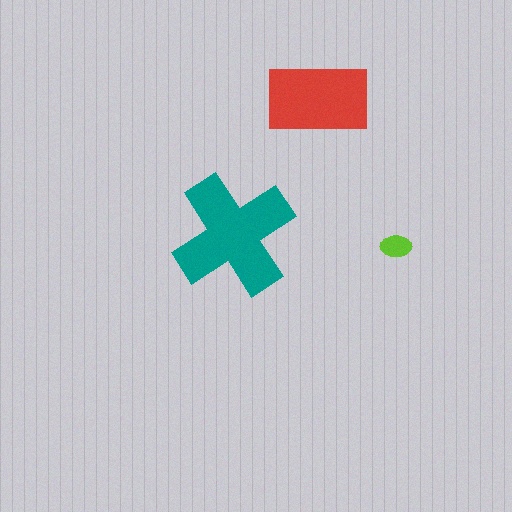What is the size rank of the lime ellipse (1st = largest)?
3rd.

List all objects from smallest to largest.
The lime ellipse, the red rectangle, the teal cross.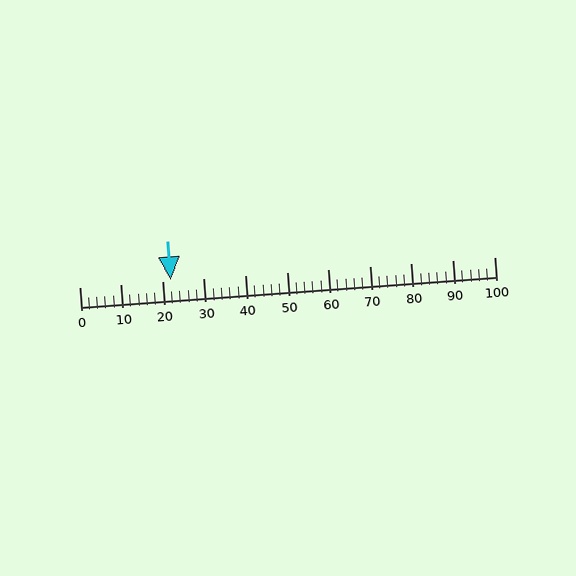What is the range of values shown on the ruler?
The ruler shows values from 0 to 100.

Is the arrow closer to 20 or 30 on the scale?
The arrow is closer to 20.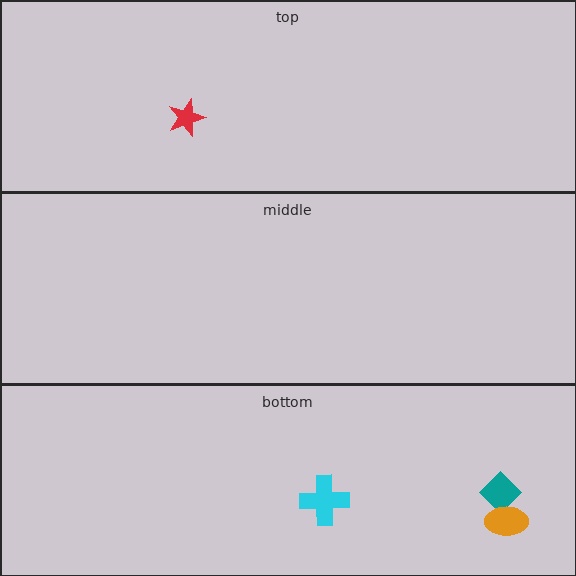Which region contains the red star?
The top region.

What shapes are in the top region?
The red star.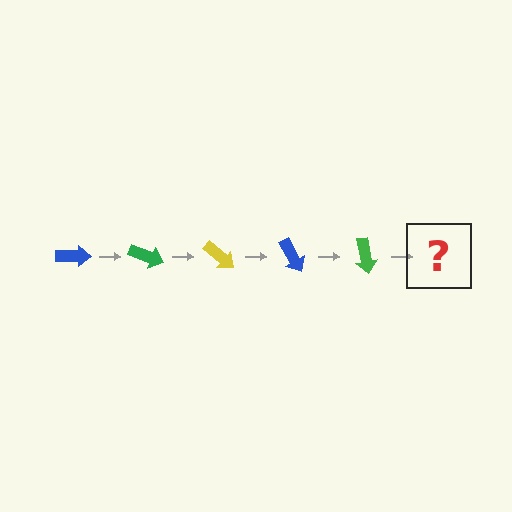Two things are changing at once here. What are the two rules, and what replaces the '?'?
The two rules are that it rotates 20 degrees each step and the color cycles through blue, green, and yellow. The '?' should be a yellow arrow, rotated 100 degrees from the start.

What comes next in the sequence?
The next element should be a yellow arrow, rotated 100 degrees from the start.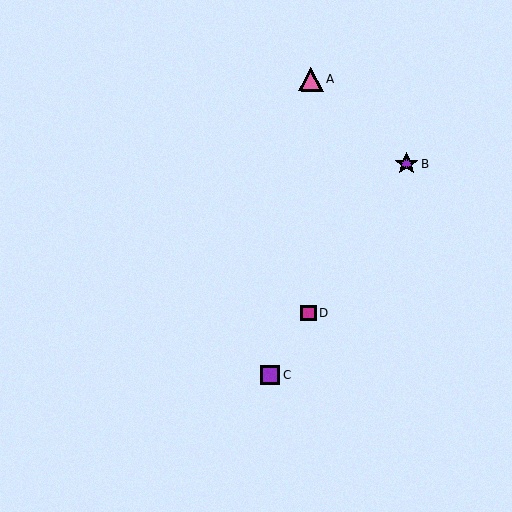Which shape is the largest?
The pink triangle (labeled A) is the largest.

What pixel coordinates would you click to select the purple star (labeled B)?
Click at (407, 163) to select the purple star B.